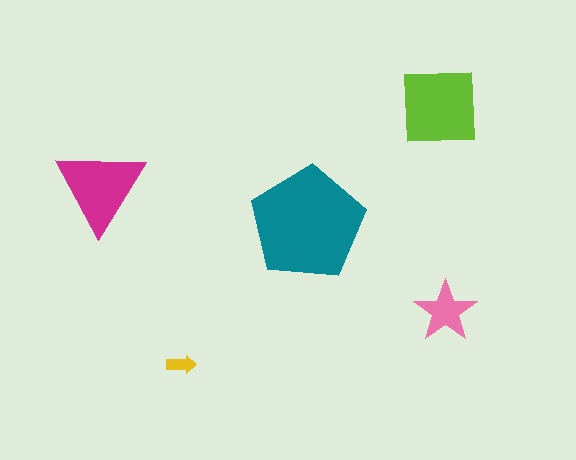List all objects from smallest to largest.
The yellow arrow, the pink star, the magenta triangle, the lime square, the teal pentagon.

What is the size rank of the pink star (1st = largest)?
4th.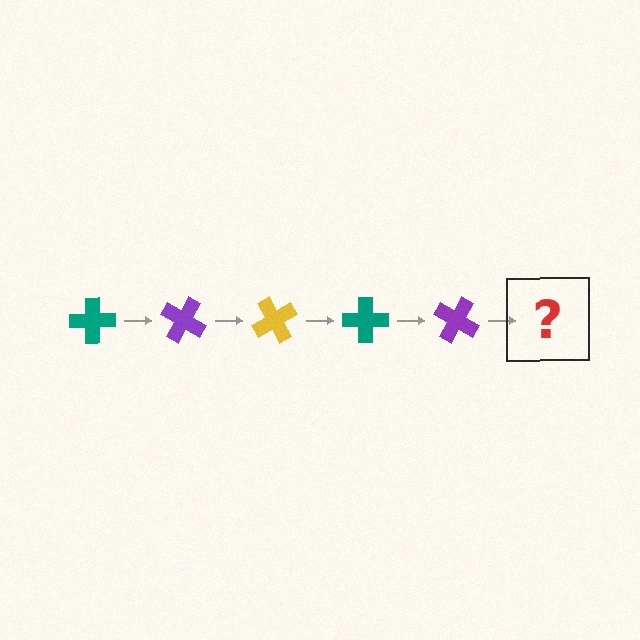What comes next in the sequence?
The next element should be a yellow cross, rotated 150 degrees from the start.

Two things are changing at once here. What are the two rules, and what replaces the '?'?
The two rules are that it rotates 30 degrees each step and the color cycles through teal, purple, and yellow. The '?' should be a yellow cross, rotated 150 degrees from the start.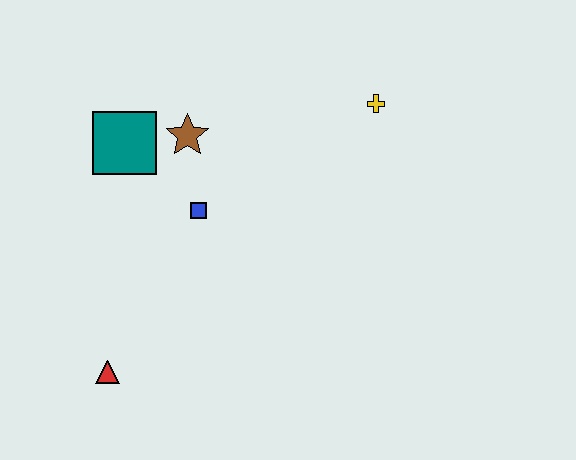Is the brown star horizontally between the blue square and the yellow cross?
No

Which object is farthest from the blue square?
The yellow cross is farthest from the blue square.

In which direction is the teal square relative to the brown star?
The teal square is to the left of the brown star.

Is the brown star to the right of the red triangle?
Yes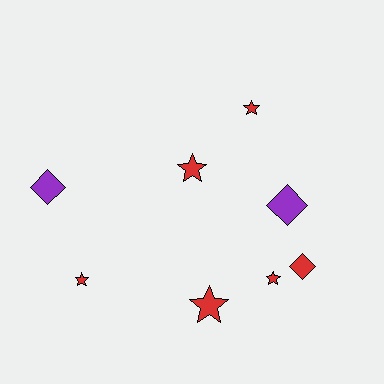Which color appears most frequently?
Red, with 6 objects.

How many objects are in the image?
There are 8 objects.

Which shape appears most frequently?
Star, with 5 objects.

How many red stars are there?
There are 5 red stars.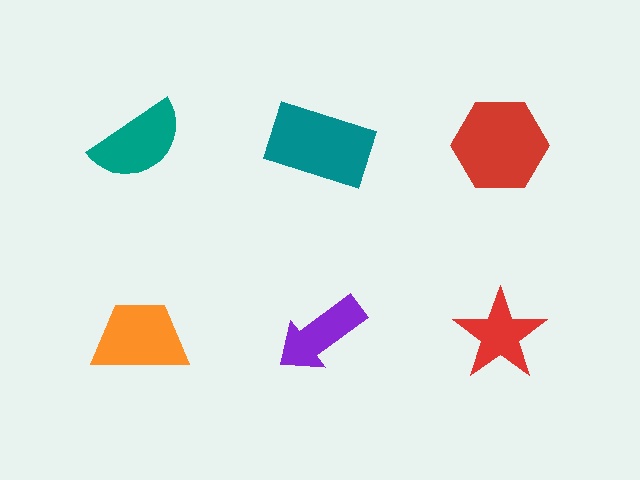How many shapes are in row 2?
3 shapes.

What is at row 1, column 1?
A teal semicircle.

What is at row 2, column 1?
An orange trapezoid.